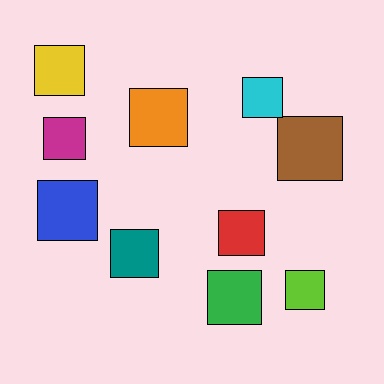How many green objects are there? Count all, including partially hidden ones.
There is 1 green object.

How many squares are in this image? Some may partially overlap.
There are 10 squares.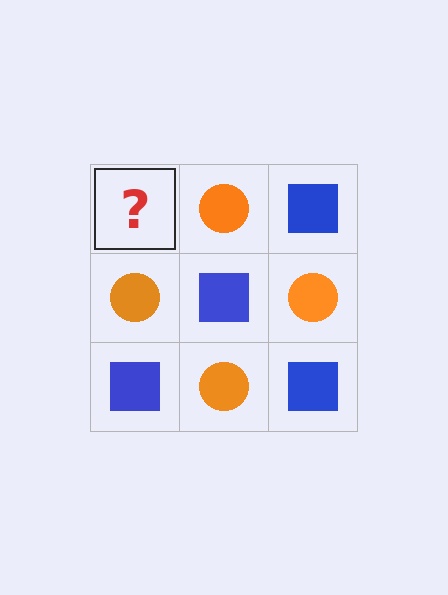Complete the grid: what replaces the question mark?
The question mark should be replaced with a blue square.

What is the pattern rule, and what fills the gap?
The rule is that it alternates blue square and orange circle in a checkerboard pattern. The gap should be filled with a blue square.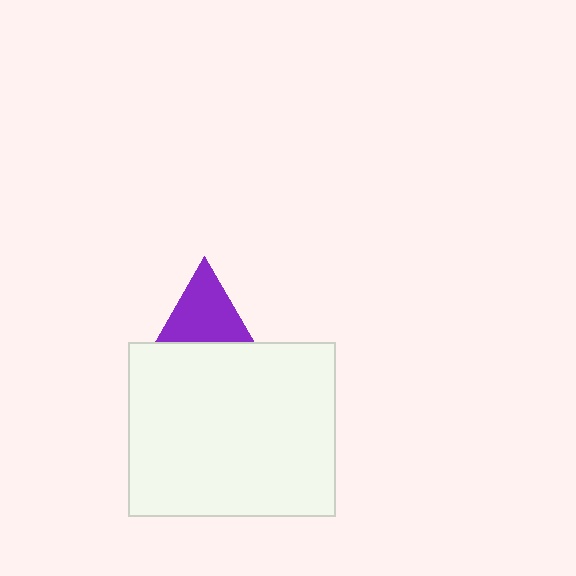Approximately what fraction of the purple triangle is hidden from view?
Roughly 49% of the purple triangle is hidden behind the white rectangle.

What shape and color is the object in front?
The object in front is a white rectangle.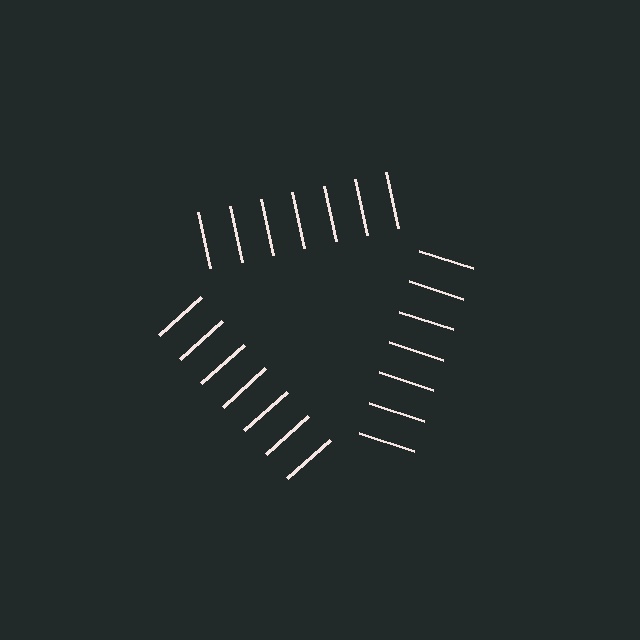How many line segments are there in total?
21 — 7 along each of the 3 edges.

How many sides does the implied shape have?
3 sides — the line-ends trace a triangle.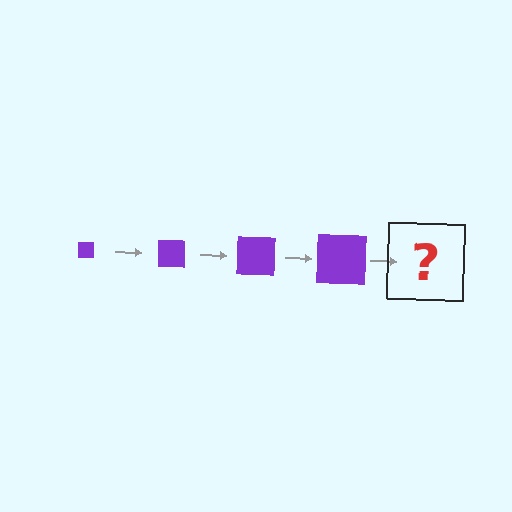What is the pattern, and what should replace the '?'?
The pattern is that the square gets progressively larger each step. The '?' should be a purple square, larger than the previous one.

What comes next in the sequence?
The next element should be a purple square, larger than the previous one.